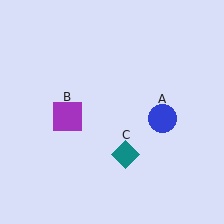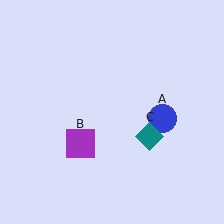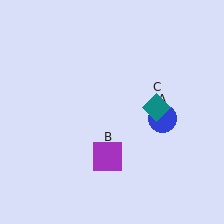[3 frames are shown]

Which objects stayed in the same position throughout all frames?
Blue circle (object A) remained stationary.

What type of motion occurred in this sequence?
The purple square (object B), teal diamond (object C) rotated counterclockwise around the center of the scene.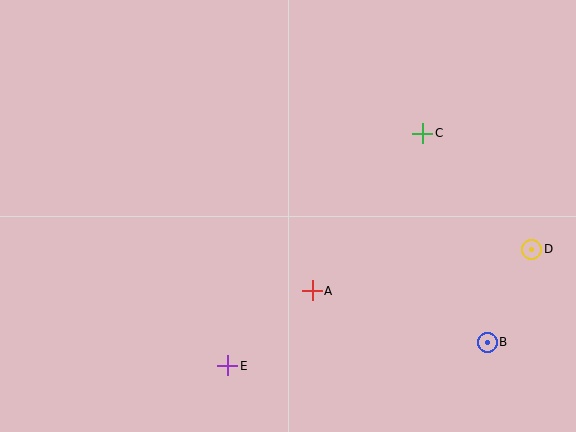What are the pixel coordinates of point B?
Point B is at (487, 342).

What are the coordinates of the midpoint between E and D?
The midpoint between E and D is at (380, 307).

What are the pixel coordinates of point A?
Point A is at (312, 291).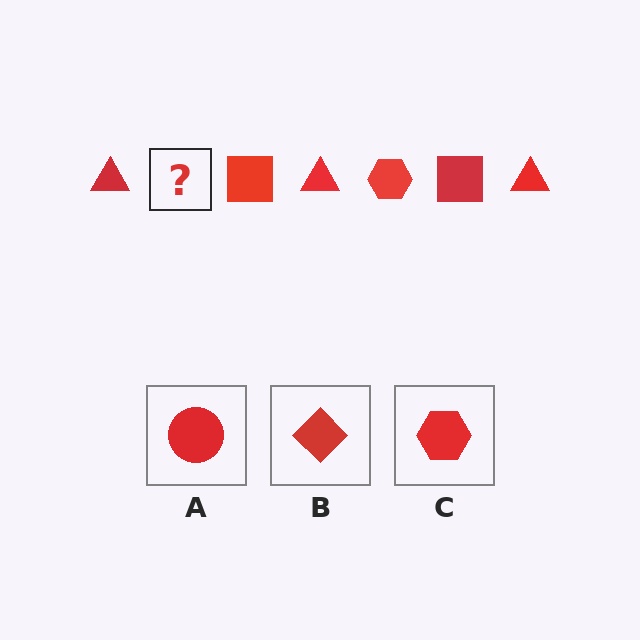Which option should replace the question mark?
Option C.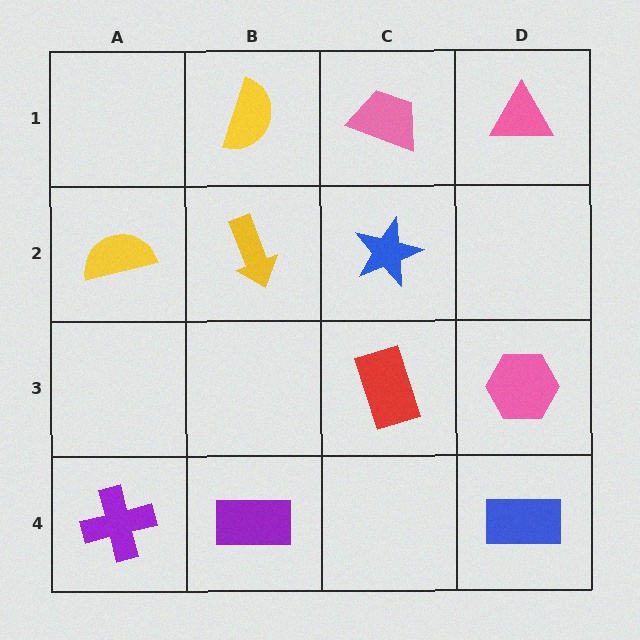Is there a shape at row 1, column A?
No, that cell is empty.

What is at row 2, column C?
A blue star.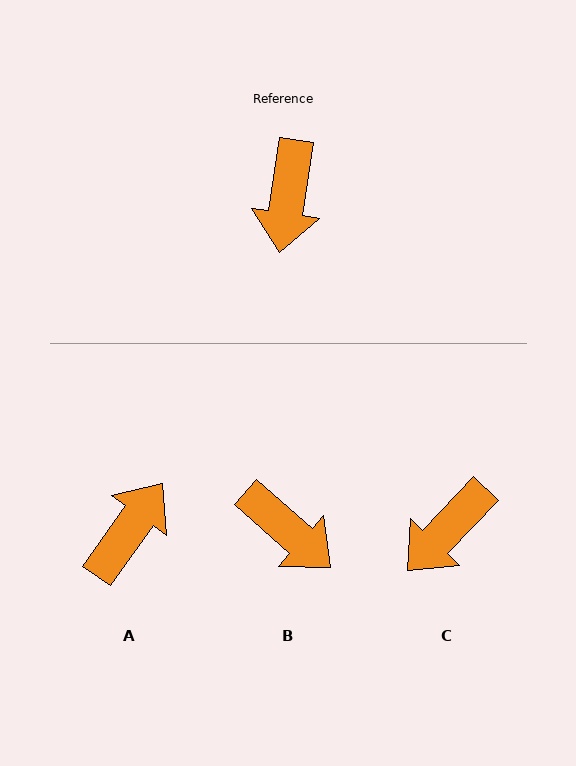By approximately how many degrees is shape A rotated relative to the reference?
Approximately 153 degrees counter-clockwise.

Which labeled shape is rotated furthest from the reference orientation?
A, about 153 degrees away.